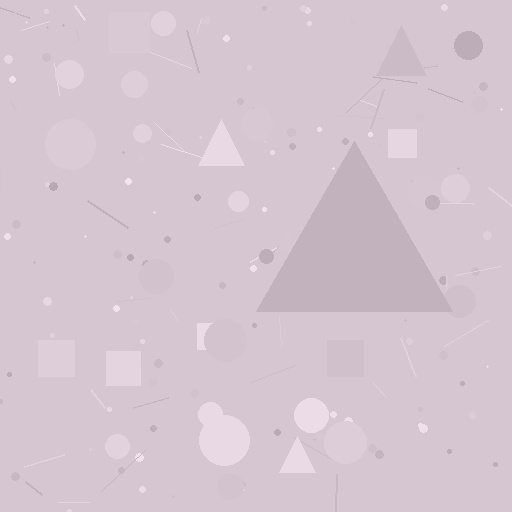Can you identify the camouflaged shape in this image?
The camouflaged shape is a triangle.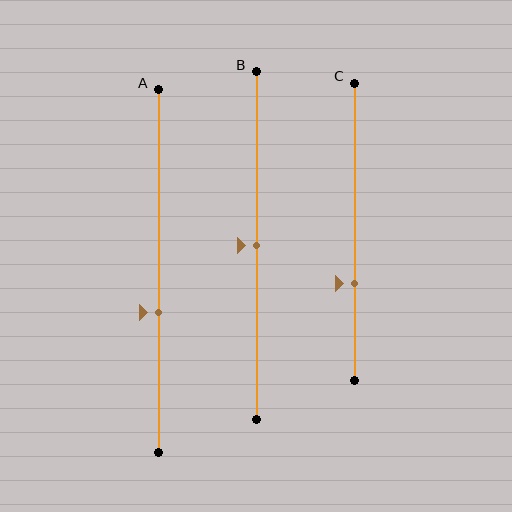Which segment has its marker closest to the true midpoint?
Segment B has its marker closest to the true midpoint.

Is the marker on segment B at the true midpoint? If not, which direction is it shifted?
Yes, the marker on segment B is at the true midpoint.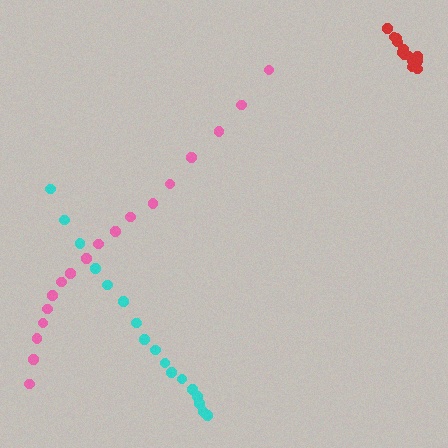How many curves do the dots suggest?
There are 3 distinct paths.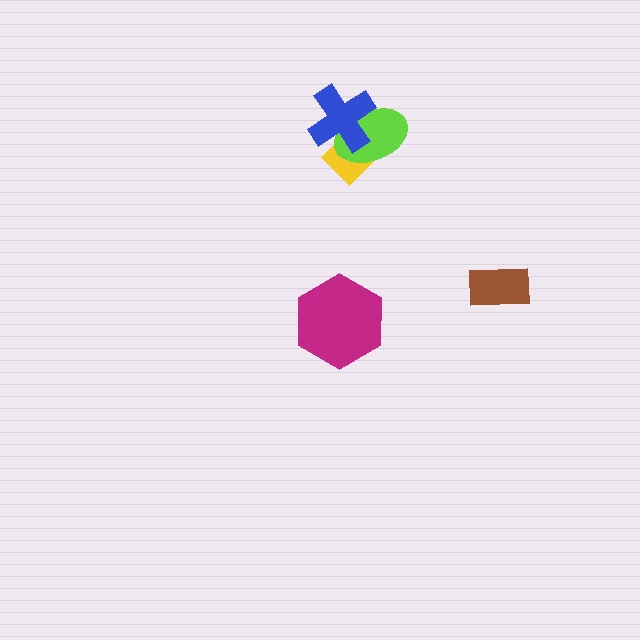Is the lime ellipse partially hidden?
Yes, it is partially covered by another shape.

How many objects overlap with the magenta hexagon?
0 objects overlap with the magenta hexagon.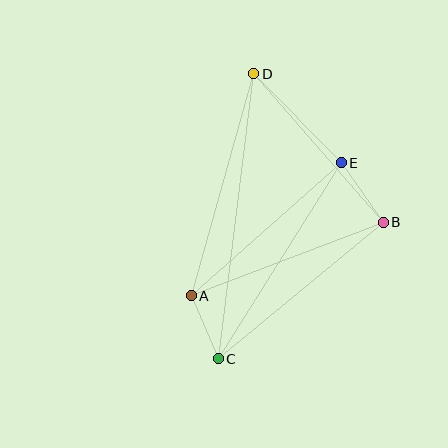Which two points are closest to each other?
Points A and C are closest to each other.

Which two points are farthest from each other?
Points C and D are farthest from each other.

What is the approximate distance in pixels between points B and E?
The distance between B and E is approximately 73 pixels.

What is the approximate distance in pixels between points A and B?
The distance between A and B is approximately 205 pixels.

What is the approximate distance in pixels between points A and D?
The distance between A and D is approximately 231 pixels.